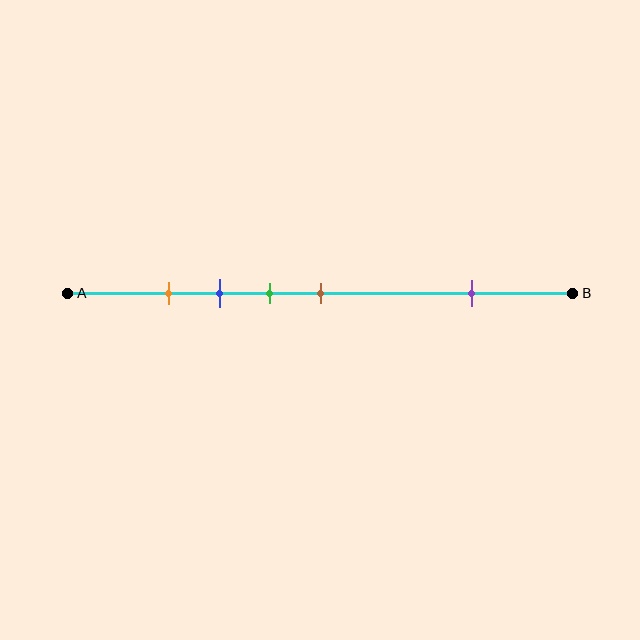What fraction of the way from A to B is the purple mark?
The purple mark is approximately 80% (0.8) of the way from A to B.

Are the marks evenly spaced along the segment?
No, the marks are not evenly spaced.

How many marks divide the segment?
There are 5 marks dividing the segment.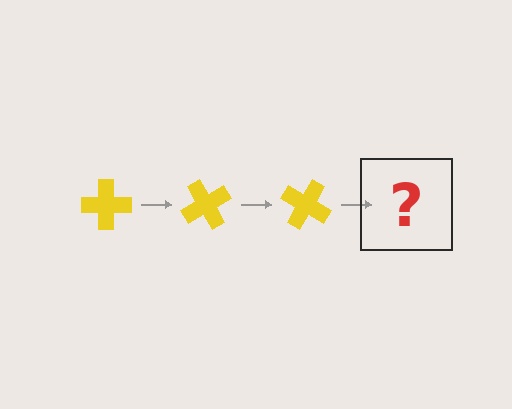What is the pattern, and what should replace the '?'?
The pattern is that the cross rotates 60 degrees each step. The '?' should be a yellow cross rotated 180 degrees.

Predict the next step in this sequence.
The next step is a yellow cross rotated 180 degrees.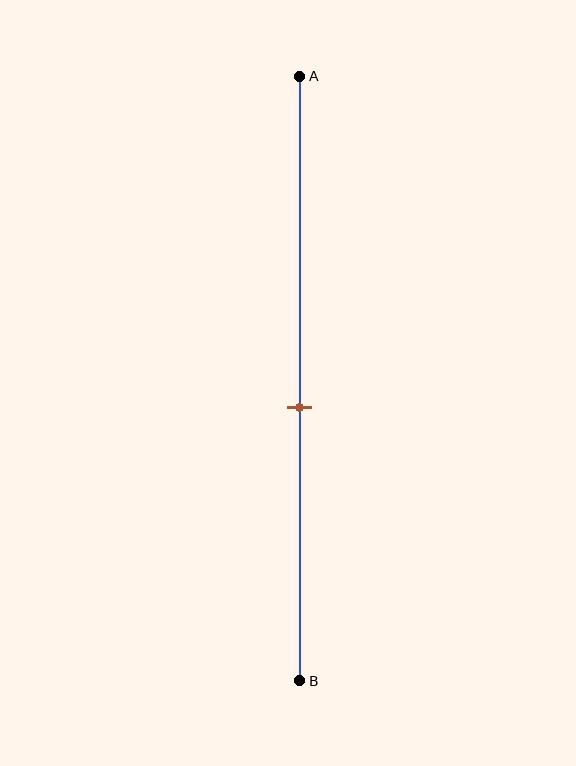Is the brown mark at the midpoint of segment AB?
No, the mark is at about 55% from A, not at the 50% midpoint.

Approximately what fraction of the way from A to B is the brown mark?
The brown mark is approximately 55% of the way from A to B.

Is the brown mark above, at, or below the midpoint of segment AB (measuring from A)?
The brown mark is below the midpoint of segment AB.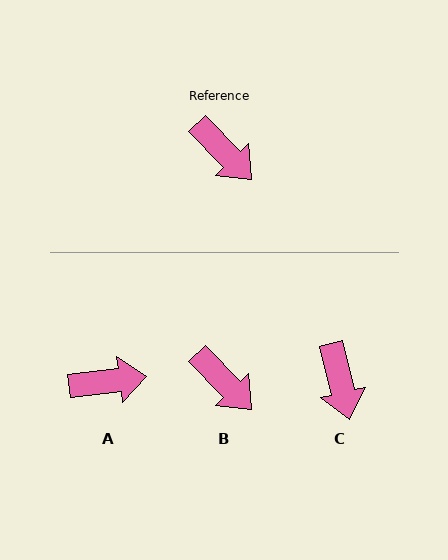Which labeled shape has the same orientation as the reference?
B.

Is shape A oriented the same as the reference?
No, it is off by about 53 degrees.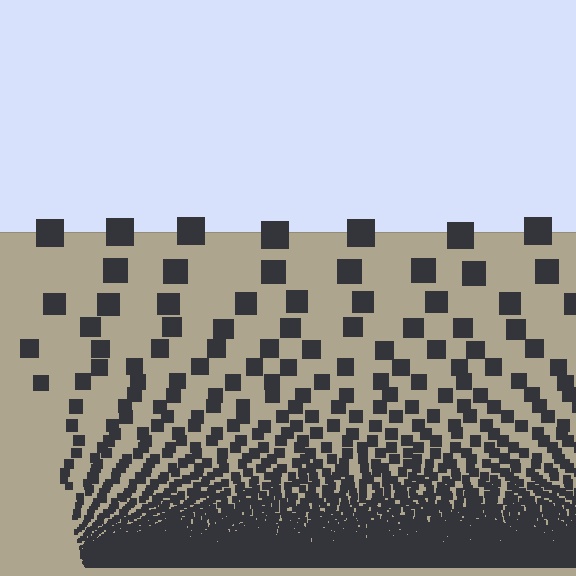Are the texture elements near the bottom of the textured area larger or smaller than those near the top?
Smaller. The gradient is inverted — elements near the bottom are smaller and denser.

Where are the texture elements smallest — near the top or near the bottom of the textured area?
Near the bottom.